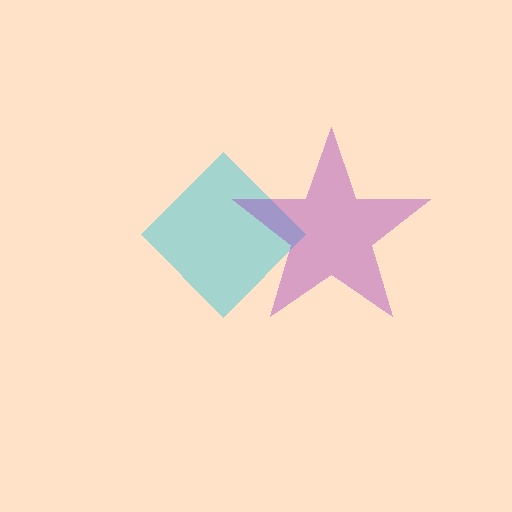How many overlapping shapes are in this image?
There are 2 overlapping shapes in the image.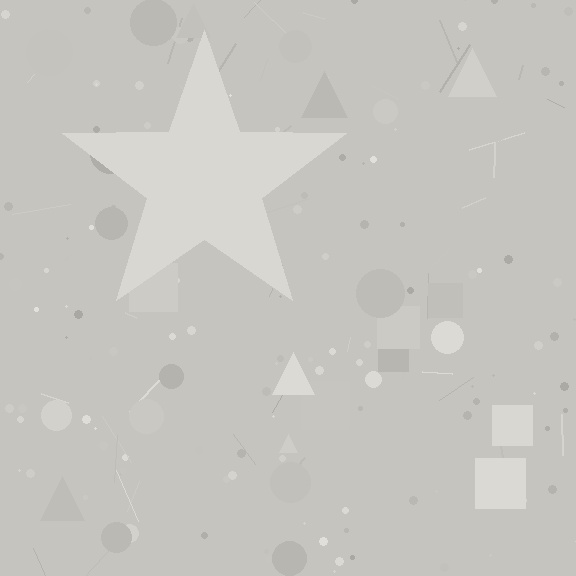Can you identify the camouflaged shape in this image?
The camouflaged shape is a star.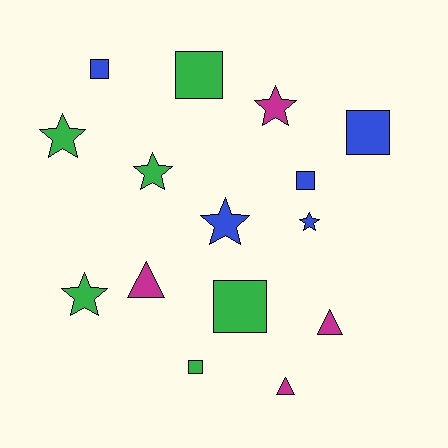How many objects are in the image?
There are 15 objects.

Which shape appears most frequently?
Square, with 6 objects.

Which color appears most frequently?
Green, with 6 objects.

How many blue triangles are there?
There are no blue triangles.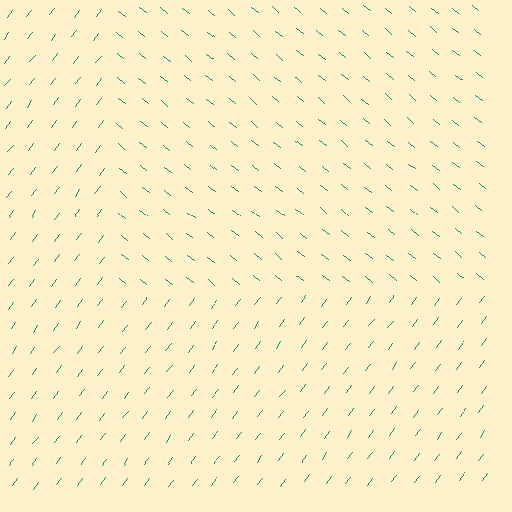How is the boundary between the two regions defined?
The boundary is defined purely by a change in line orientation (approximately 88 degrees difference). All lines are the same color and thickness.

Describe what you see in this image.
The image is filled with small teal line segments. A rectangle region in the image has lines oriented differently from the surrounding lines, creating a visible texture boundary.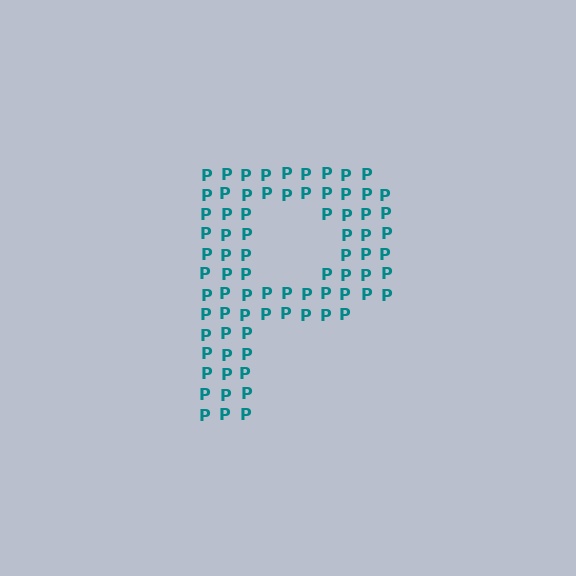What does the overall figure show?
The overall figure shows the letter P.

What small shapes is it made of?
It is made of small letter P's.